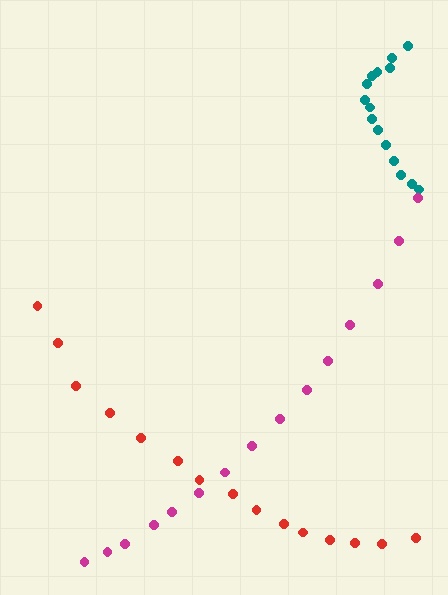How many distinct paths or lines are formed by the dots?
There are 3 distinct paths.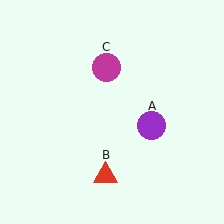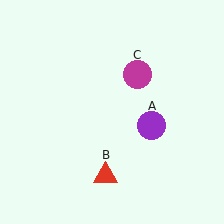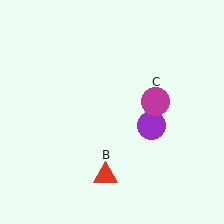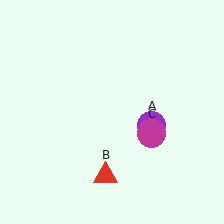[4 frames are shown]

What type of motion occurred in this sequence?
The magenta circle (object C) rotated clockwise around the center of the scene.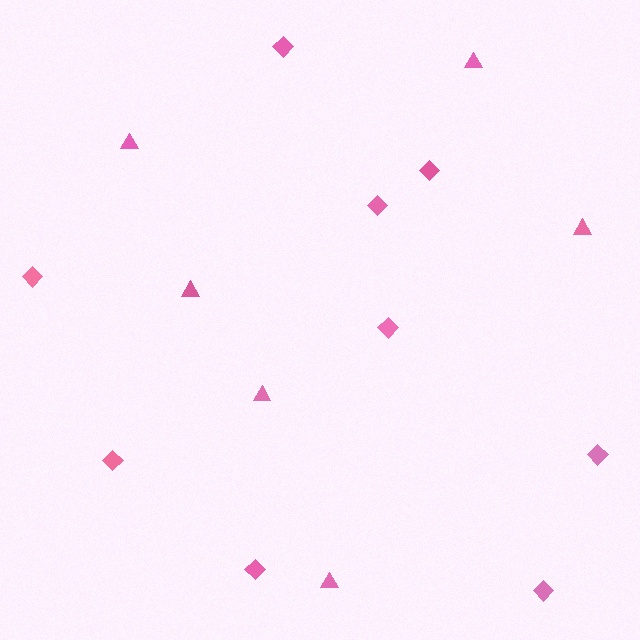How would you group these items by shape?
There are 2 groups: one group of triangles (6) and one group of diamonds (9).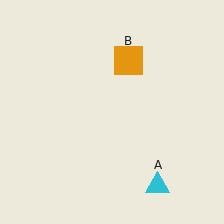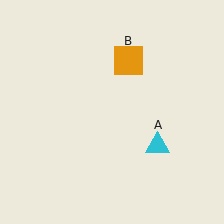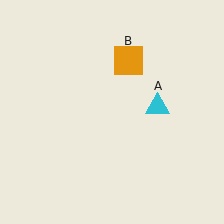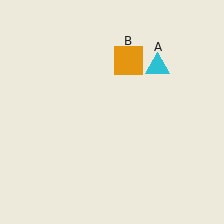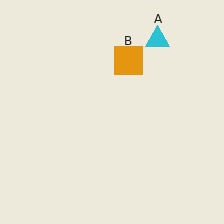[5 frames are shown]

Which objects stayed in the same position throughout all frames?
Orange square (object B) remained stationary.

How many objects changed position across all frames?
1 object changed position: cyan triangle (object A).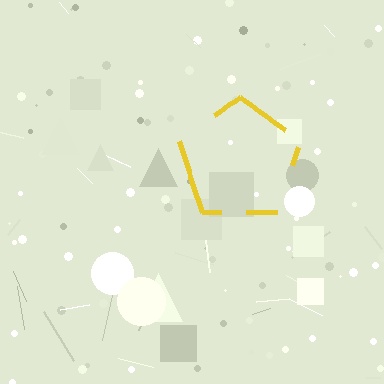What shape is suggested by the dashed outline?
The dashed outline suggests a pentagon.